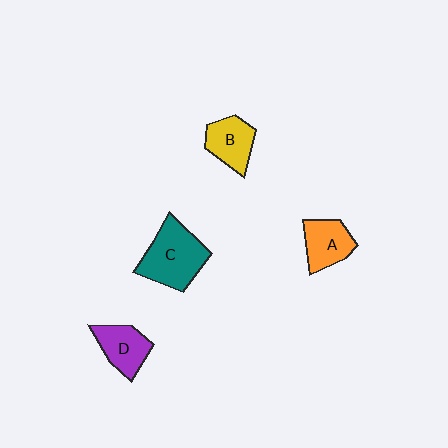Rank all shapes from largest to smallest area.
From largest to smallest: C (teal), A (orange), D (purple), B (yellow).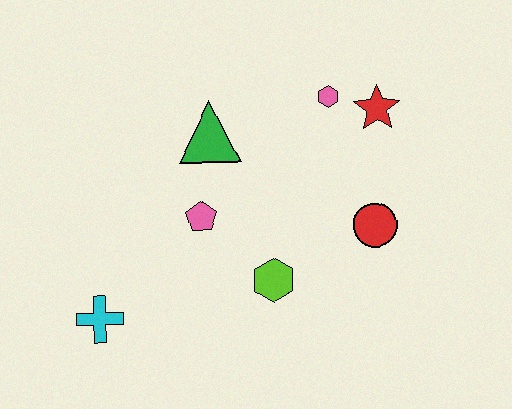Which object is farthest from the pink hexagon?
The cyan cross is farthest from the pink hexagon.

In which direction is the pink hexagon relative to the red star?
The pink hexagon is to the left of the red star.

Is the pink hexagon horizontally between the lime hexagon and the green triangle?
No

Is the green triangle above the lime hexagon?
Yes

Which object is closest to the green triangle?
The pink pentagon is closest to the green triangle.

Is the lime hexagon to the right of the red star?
No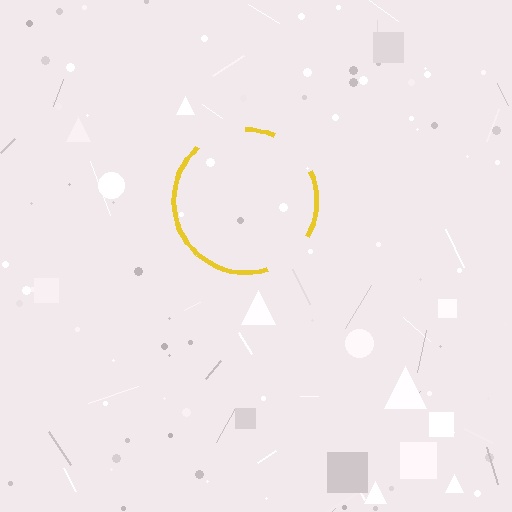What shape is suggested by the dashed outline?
The dashed outline suggests a circle.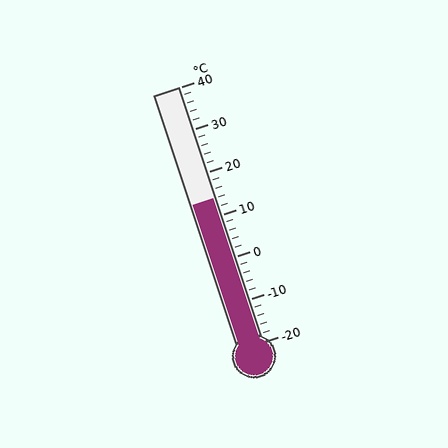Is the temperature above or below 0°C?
The temperature is above 0°C.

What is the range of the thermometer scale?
The thermometer scale ranges from -20°C to 40°C.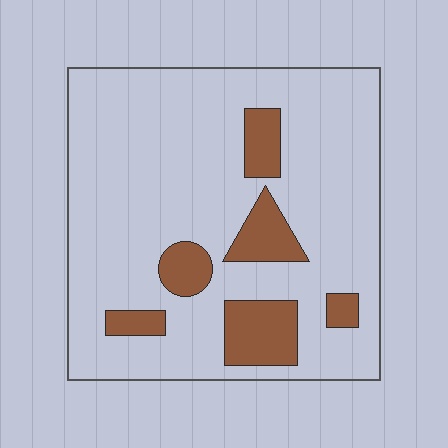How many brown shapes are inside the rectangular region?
6.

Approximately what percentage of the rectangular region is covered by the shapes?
Approximately 15%.